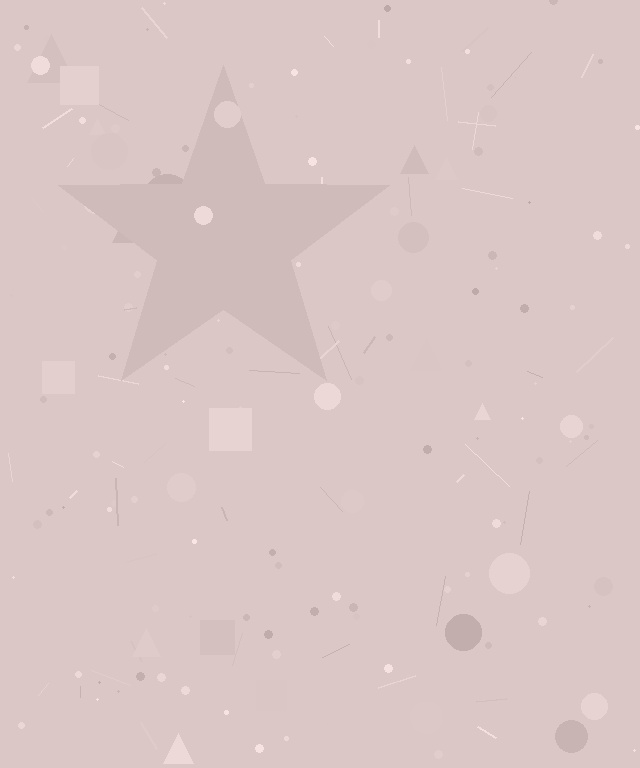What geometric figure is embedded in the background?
A star is embedded in the background.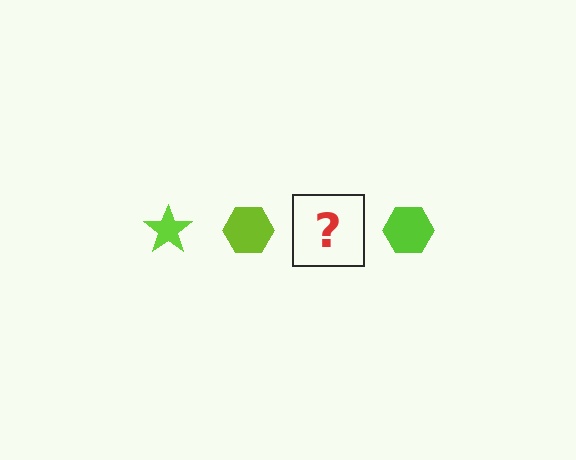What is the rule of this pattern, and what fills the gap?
The rule is that the pattern cycles through star, hexagon shapes in lime. The gap should be filled with a lime star.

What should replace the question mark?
The question mark should be replaced with a lime star.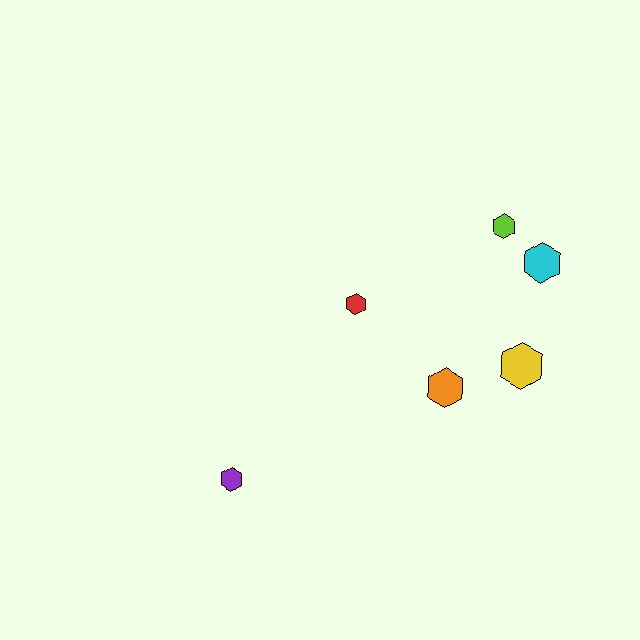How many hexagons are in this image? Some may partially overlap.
There are 6 hexagons.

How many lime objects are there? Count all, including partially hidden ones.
There is 1 lime object.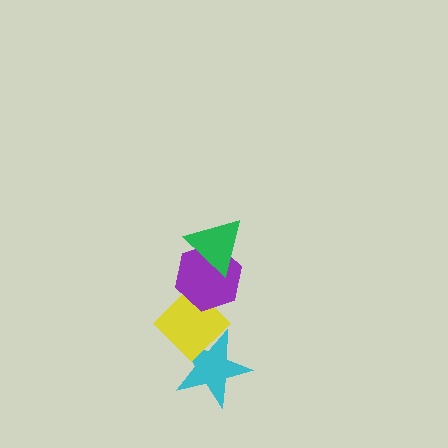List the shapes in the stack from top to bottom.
From top to bottom: the green triangle, the purple hexagon, the yellow diamond, the cyan star.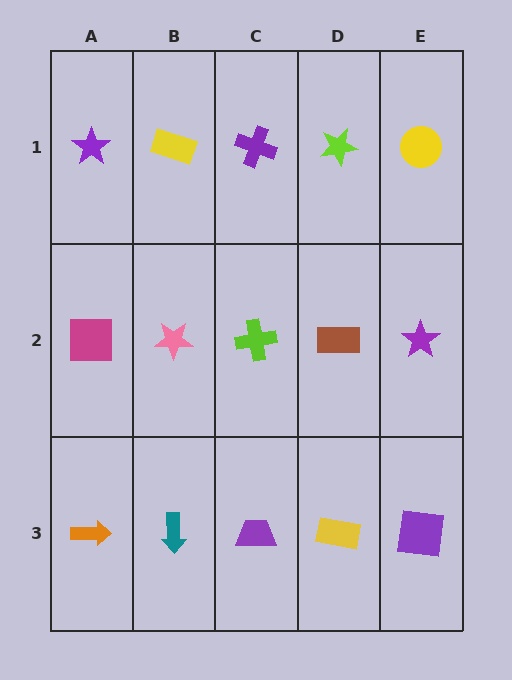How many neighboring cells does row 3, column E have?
2.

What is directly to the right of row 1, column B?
A purple cross.